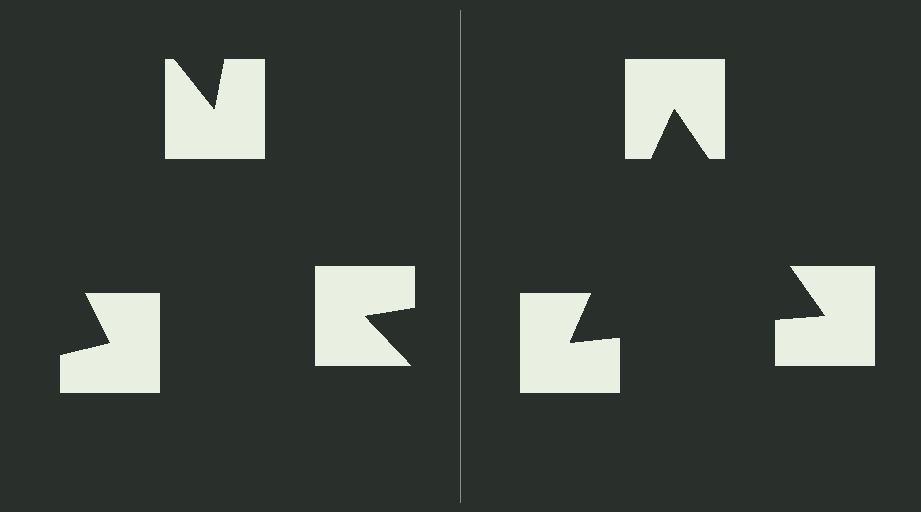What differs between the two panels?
The notched squares are positioned identically on both sides; only the wedge orientations differ. On the right they align to a triangle; on the left they are misaligned.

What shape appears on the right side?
An illusory triangle.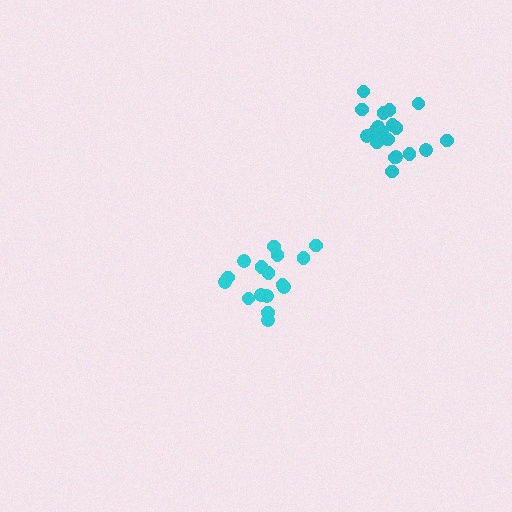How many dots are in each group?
Group 1: 16 dots, Group 2: 19 dots (35 total).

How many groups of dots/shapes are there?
There are 2 groups.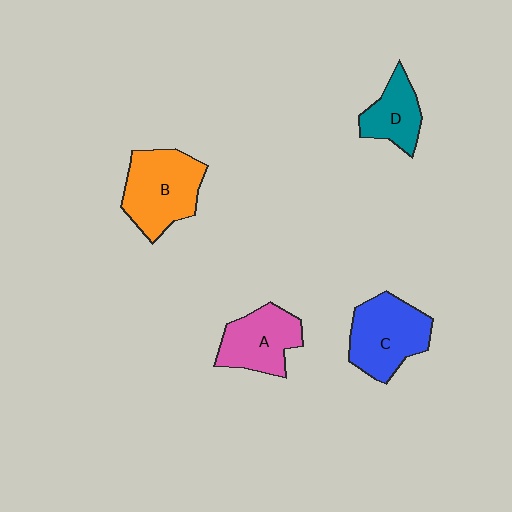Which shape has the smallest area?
Shape D (teal).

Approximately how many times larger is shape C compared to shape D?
Approximately 1.6 times.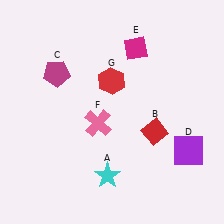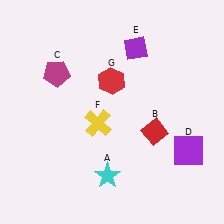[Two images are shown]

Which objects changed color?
E changed from magenta to purple. F changed from pink to yellow.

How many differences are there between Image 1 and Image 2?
There are 2 differences between the two images.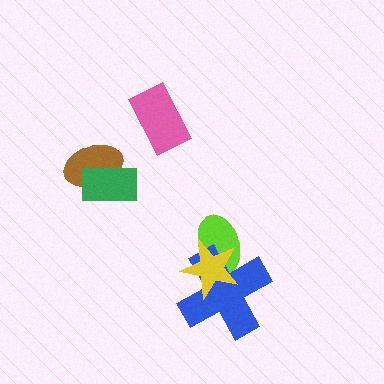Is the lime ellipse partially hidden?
Yes, it is partially covered by another shape.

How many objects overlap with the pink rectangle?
0 objects overlap with the pink rectangle.